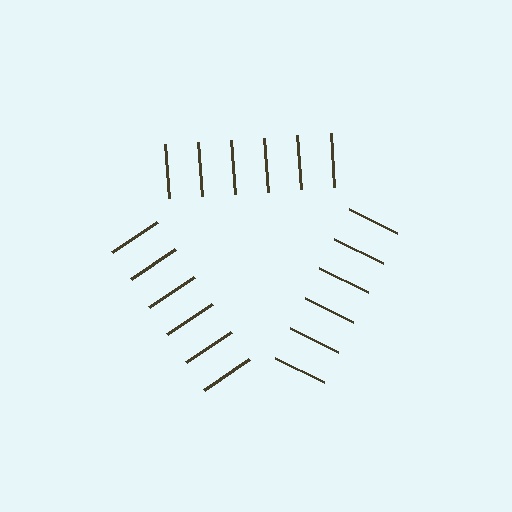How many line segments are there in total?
18 — 6 along each of the 3 edges.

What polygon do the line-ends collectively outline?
An illusory triangle — the line segments terminate on its edges but no continuous stroke is drawn.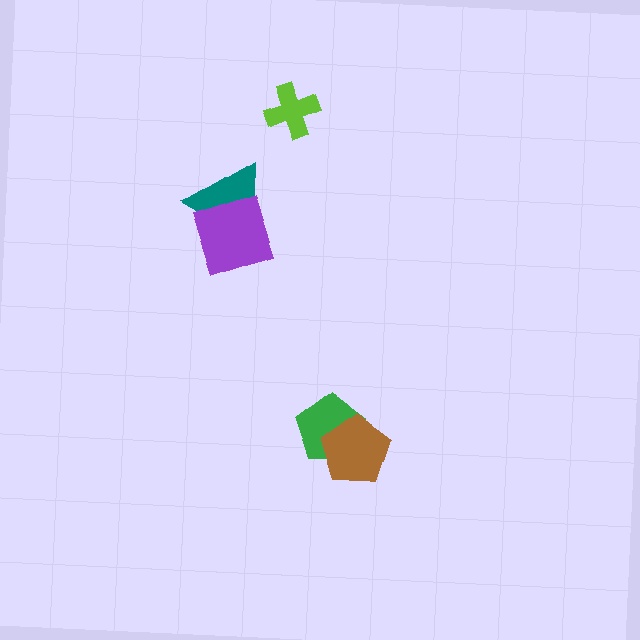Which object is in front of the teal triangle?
The purple diamond is in front of the teal triangle.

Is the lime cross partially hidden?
No, no other shape covers it.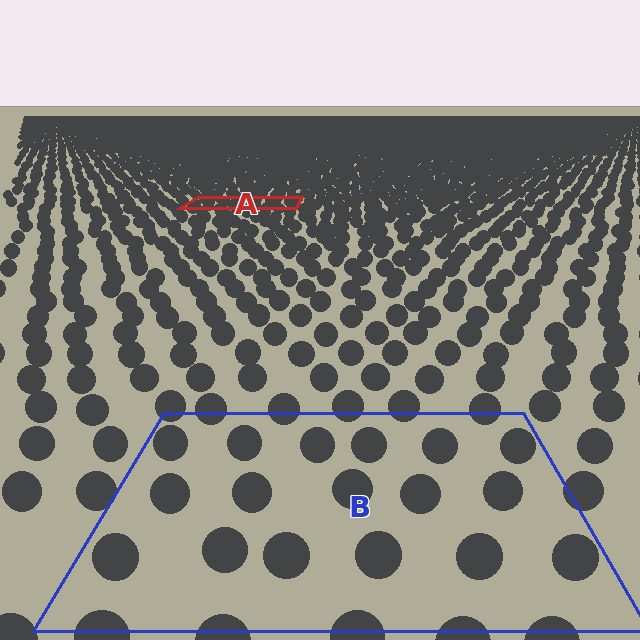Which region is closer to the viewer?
Region B is closer. The texture elements there are larger and more spread out.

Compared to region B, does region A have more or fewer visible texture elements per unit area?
Region A has more texture elements per unit area — they are packed more densely because it is farther away.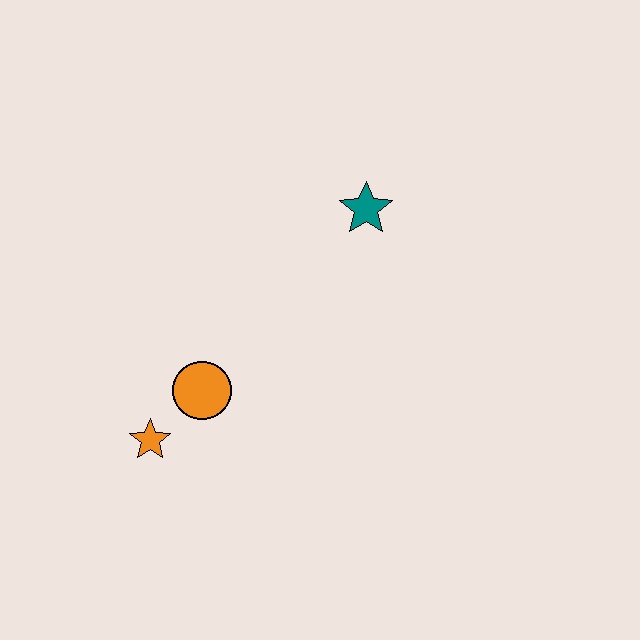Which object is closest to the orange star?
The orange circle is closest to the orange star.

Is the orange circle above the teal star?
No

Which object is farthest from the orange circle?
The teal star is farthest from the orange circle.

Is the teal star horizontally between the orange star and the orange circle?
No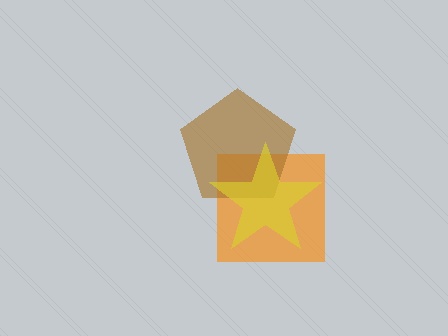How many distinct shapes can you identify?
There are 3 distinct shapes: an orange square, a brown pentagon, a yellow star.